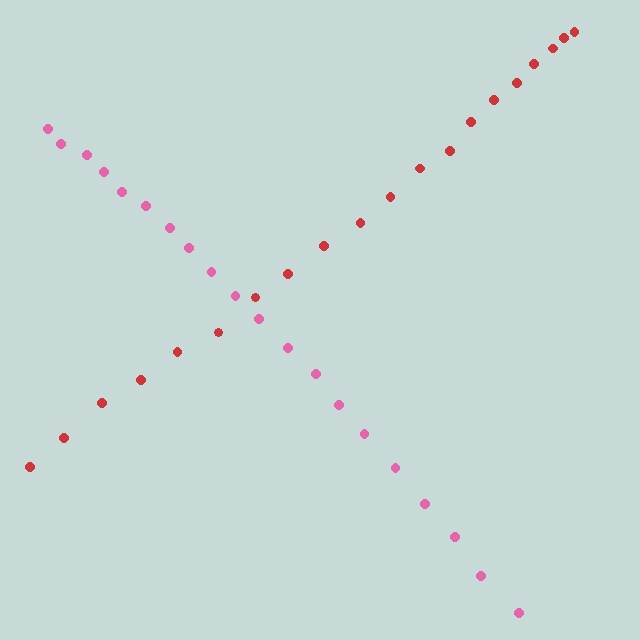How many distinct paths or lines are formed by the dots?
There are 2 distinct paths.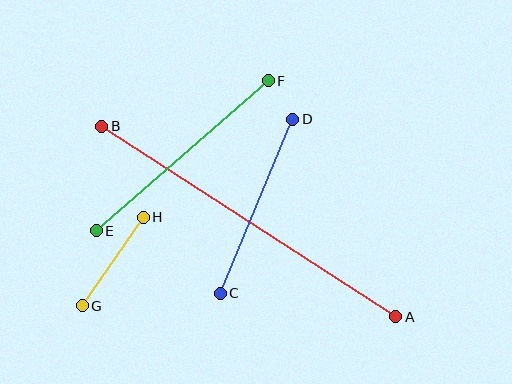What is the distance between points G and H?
The distance is approximately 107 pixels.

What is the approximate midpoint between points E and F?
The midpoint is at approximately (182, 156) pixels.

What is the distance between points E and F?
The distance is approximately 228 pixels.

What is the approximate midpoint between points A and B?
The midpoint is at approximately (249, 221) pixels.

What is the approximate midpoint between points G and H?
The midpoint is at approximately (113, 262) pixels.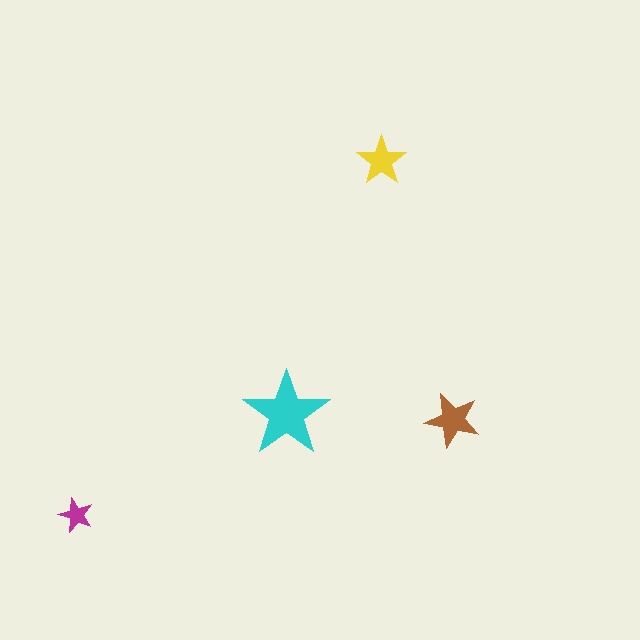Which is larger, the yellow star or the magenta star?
The yellow one.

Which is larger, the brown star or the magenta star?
The brown one.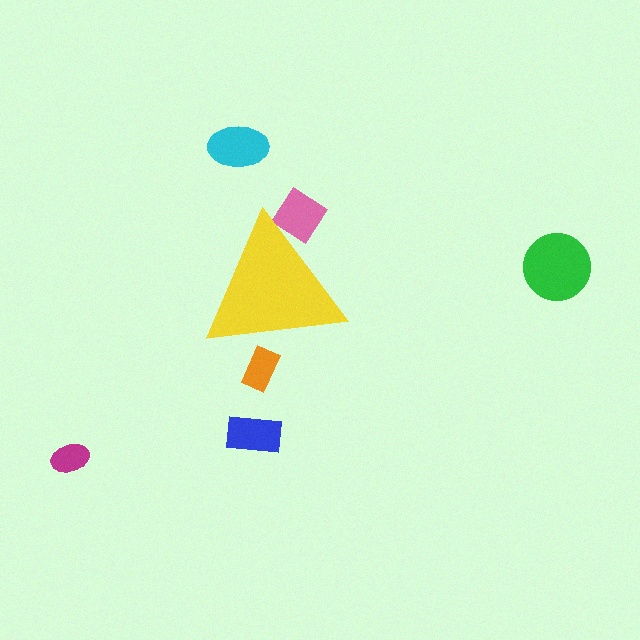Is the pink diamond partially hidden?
Yes, the pink diamond is partially hidden behind the yellow triangle.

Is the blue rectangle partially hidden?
No, the blue rectangle is fully visible.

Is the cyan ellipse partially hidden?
No, the cyan ellipse is fully visible.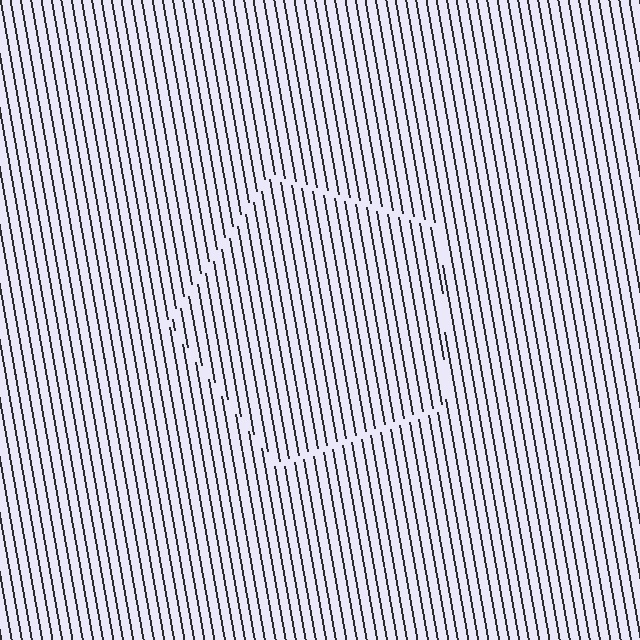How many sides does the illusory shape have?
5 sides — the line-ends trace a pentagon.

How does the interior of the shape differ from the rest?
The interior of the shape contains the same grating, shifted by half a period — the contour is defined by the phase discontinuity where line-ends from the inner and outer gratings abut.